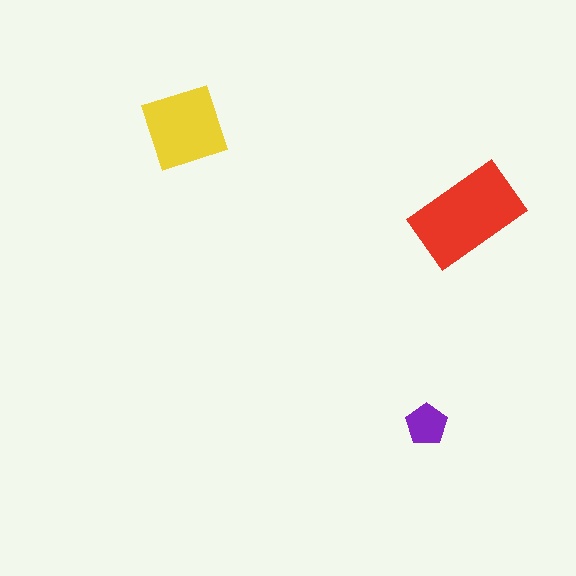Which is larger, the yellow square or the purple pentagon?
The yellow square.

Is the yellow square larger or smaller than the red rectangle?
Smaller.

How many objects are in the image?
There are 3 objects in the image.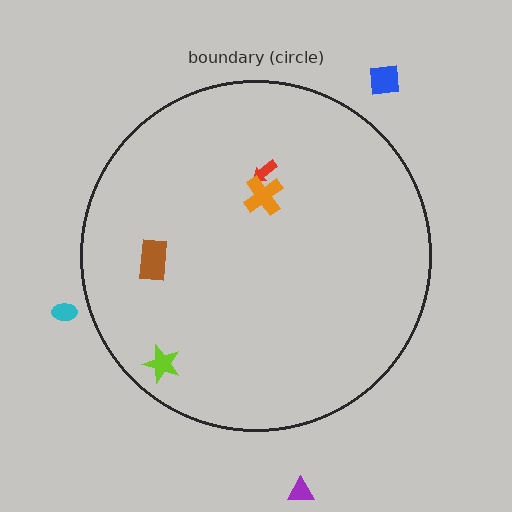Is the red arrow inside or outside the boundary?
Inside.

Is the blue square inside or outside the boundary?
Outside.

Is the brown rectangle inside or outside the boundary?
Inside.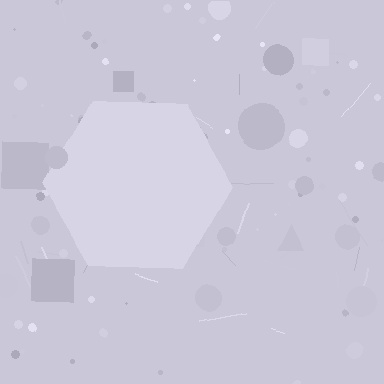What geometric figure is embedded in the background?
A hexagon is embedded in the background.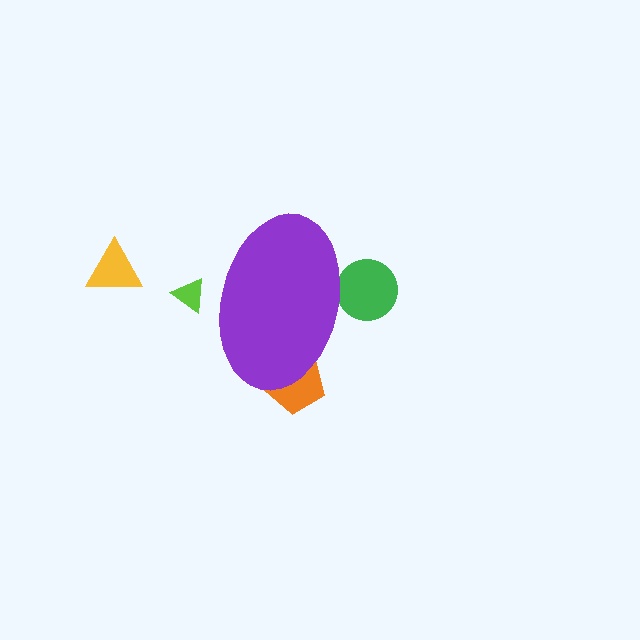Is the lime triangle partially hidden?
Yes, the lime triangle is partially hidden behind the purple ellipse.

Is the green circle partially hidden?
Yes, the green circle is partially hidden behind the purple ellipse.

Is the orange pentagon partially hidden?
Yes, the orange pentagon is partially hidden behind the purple ellipse.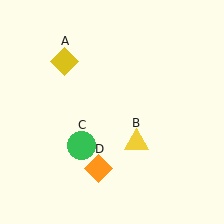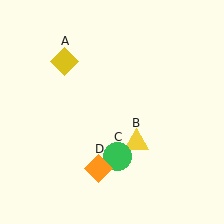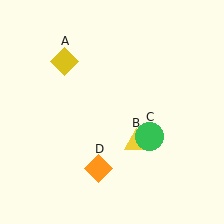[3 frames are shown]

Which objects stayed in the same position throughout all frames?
Yellow diamond (object A) and yellow triangle (object B) and orange diamond (object D) remained stationary.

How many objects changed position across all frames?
1 object changed position: green circle (object C).